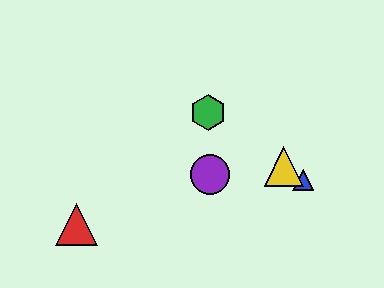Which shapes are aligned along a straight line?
The blue triangle, the green hexagon, the yellow triangle are aligned along a straight line.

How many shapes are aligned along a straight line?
3 shapes (the blue triangle, the green hexagon, the yellow triangle) are aligned along a straight line.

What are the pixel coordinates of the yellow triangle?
The yellow triangle is at (284, 166).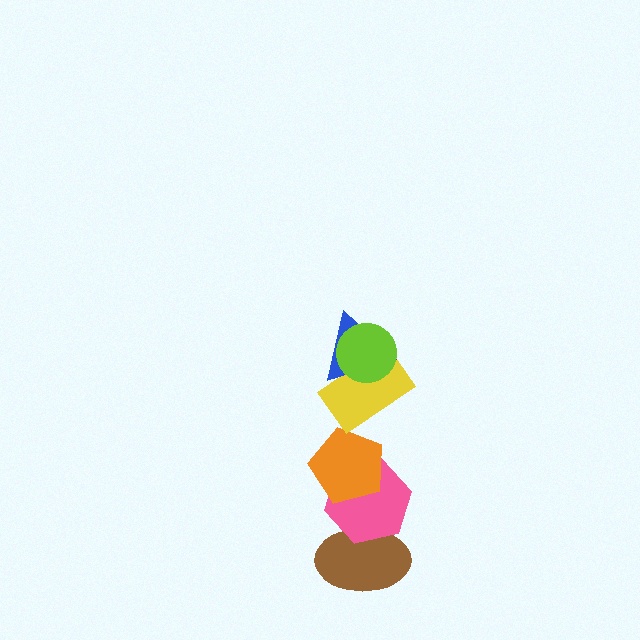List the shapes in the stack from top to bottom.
From top to bottom: the lime circle, the blue triangle, the yellow rectangle, the orange pentagon, the pink hexagon, the brown ellipse.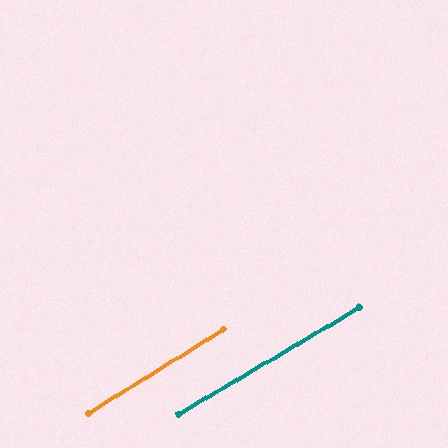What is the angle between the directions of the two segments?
Approximately 1 degree.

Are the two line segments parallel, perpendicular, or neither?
Parallel — their directions differ by only 1.4°.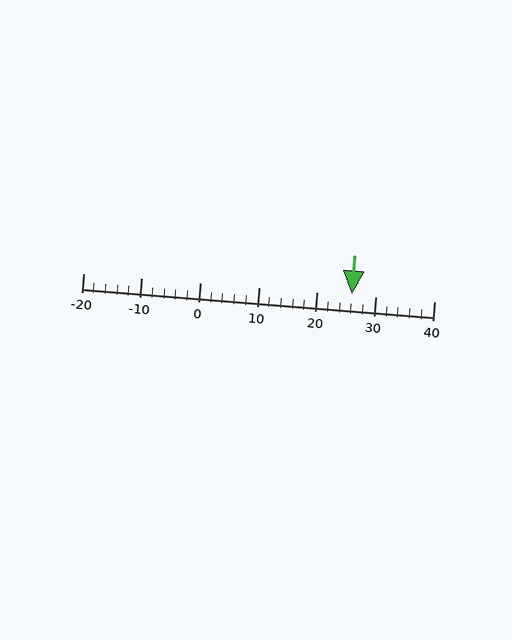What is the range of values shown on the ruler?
The ruler shows values from -20 to 40.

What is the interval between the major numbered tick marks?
The major tick marks are spaced 10 units apart.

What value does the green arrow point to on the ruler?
The green arrow points to approximately 26.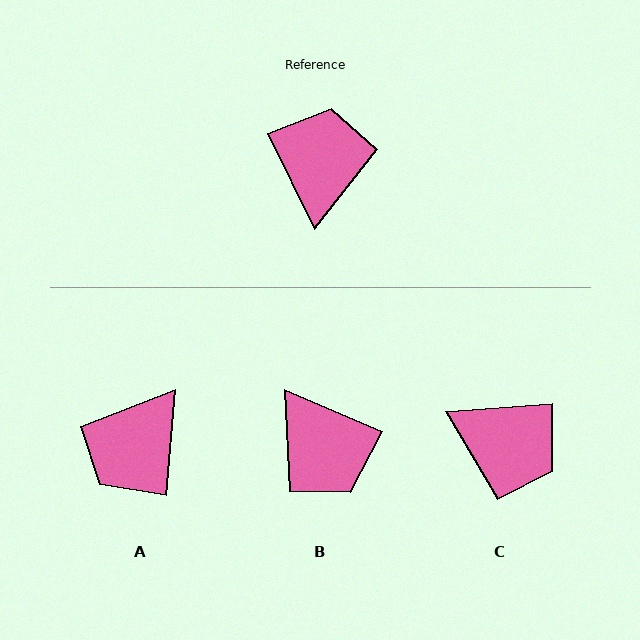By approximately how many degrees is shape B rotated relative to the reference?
Approximately 139 degrees clockwise.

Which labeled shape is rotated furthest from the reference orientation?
A, about 150 degrees away.